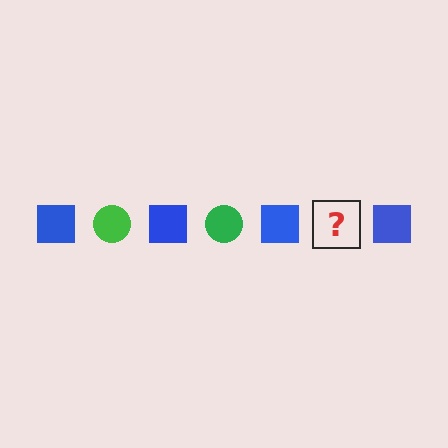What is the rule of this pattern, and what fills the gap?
The rule is that the pattern alternates between blue square and green circle. The gap should be filled with a green circle.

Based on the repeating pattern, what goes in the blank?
The blank should be a green circle.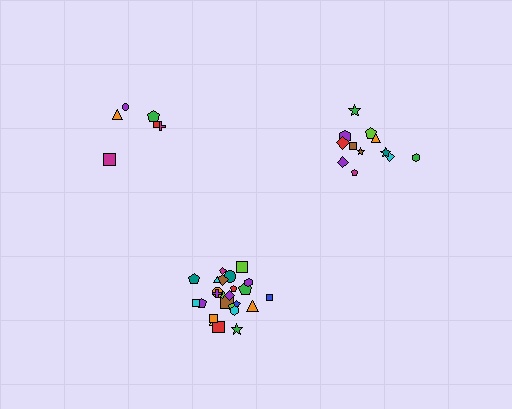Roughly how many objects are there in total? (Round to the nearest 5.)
Roughly 45 objects in total.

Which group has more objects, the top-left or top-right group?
The top-right group.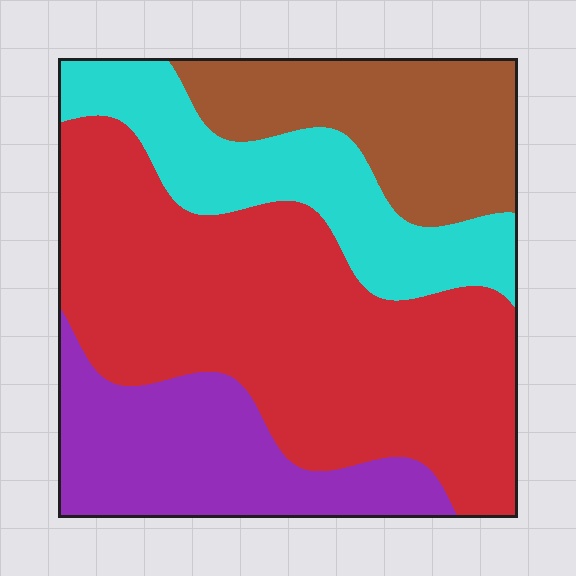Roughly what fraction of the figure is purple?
Purple covers about 20% of the figure.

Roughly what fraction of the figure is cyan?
Cyan takes up about one sixth (1/6) of the figure.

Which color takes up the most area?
Red, at roughly 45%.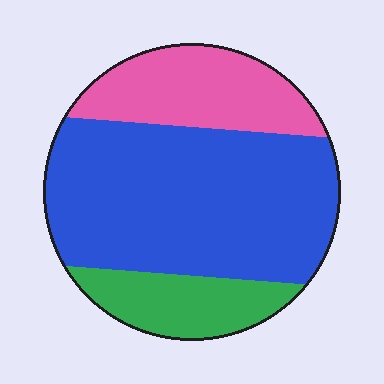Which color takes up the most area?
Blue, at roughly 60%.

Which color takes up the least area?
Green, at roughly 15%.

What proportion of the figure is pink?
Pink takes up about one quarter (1/4) of the figure.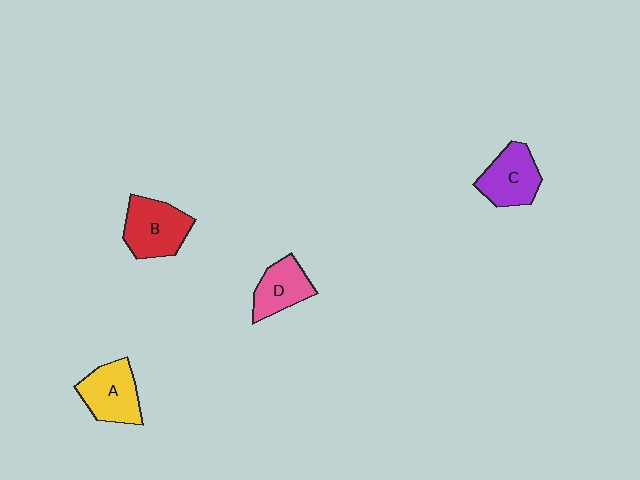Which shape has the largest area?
Shape B (red).